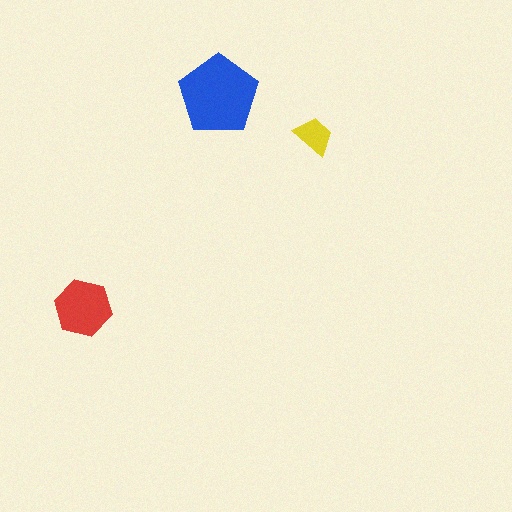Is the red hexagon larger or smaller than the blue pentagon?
Smaller.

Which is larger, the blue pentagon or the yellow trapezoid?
The blue pentagon.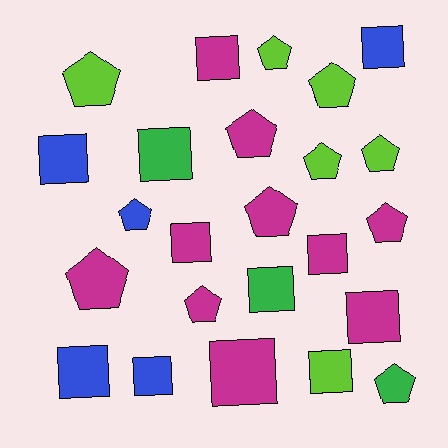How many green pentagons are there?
There is 1 green pentagon.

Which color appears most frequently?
Magenta, with 10 objects.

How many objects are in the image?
There are 24 objects.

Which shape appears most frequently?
Square, with 12 objects.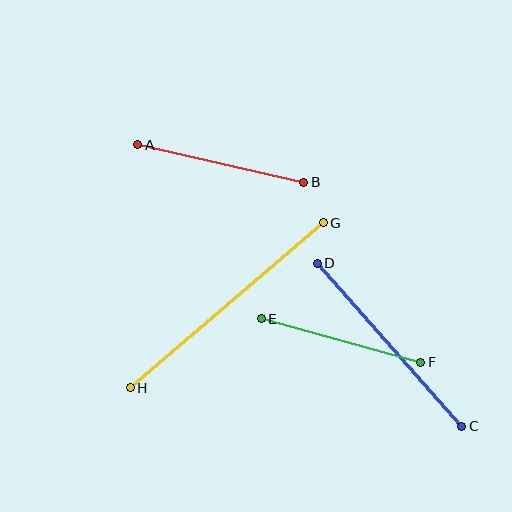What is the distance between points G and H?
The distance is approximately 254 pixels.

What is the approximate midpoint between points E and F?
The midpoint is at approximately (341, 340) pixels.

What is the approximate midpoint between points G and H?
The midpoint is at approximately (227, 305) pixels.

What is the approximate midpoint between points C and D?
The midpoint is at approximately (390, 345) pixels.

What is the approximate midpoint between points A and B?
The midpoint is at approximately (221, 163) pixels.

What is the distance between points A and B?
The distance is approximately 170 pixels.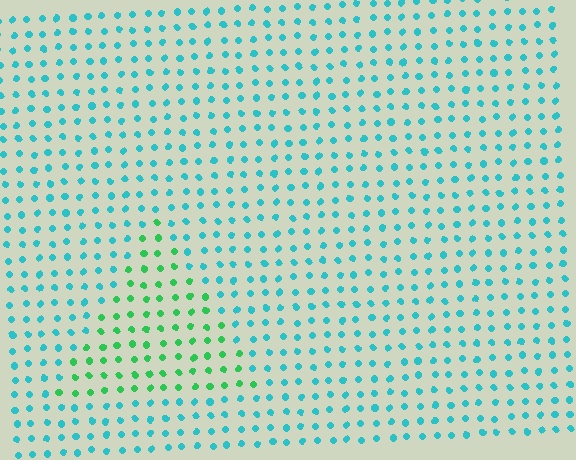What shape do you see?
I see a triangle.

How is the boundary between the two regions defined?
The boundary is defined purely by a slight shift in hue (about 47 degrees). Spacing, size, and orientation are identical on both sides.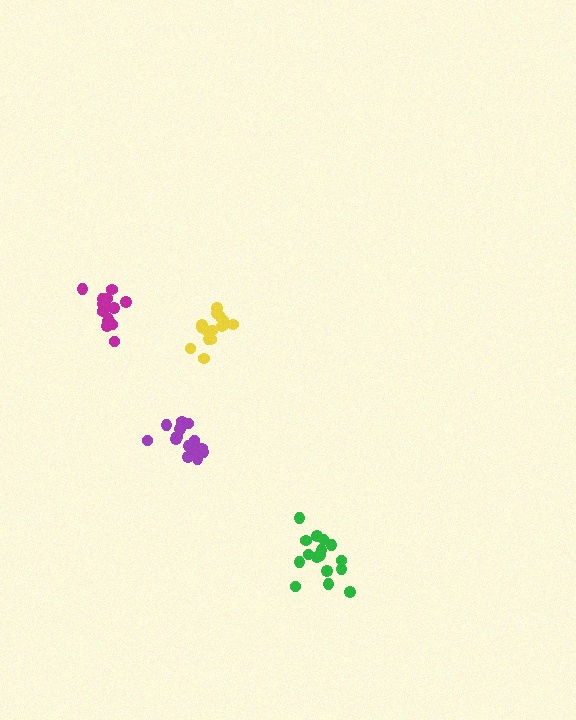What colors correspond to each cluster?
The clusters are colored: yellow, green, magenta, purple.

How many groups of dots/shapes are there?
There are 4 groups.